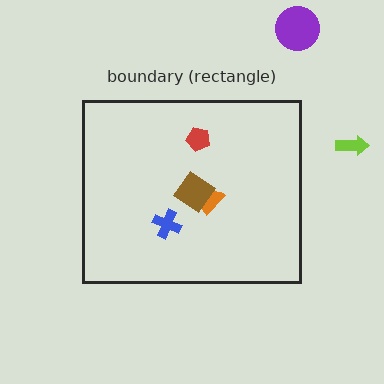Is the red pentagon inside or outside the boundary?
Inside.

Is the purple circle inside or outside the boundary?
Outside.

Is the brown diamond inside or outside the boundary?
Inside.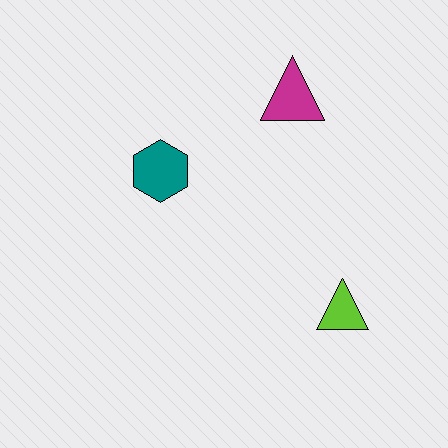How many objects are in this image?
There are 3 objects.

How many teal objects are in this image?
There is 1 teal object.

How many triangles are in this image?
There are 2 triangles.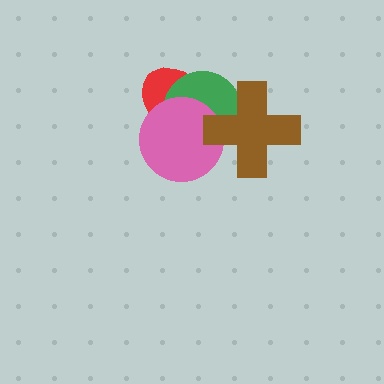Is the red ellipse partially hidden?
Yes, it is partially covered by another shape.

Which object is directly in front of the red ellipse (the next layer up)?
The green circle is directly in front of the red ellipse.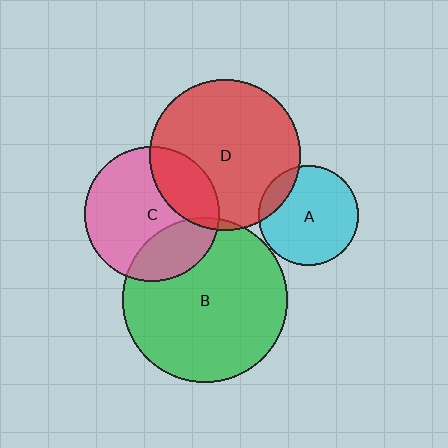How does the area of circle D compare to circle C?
Approximately 1.2 times.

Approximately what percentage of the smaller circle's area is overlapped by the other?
Approximately 5%.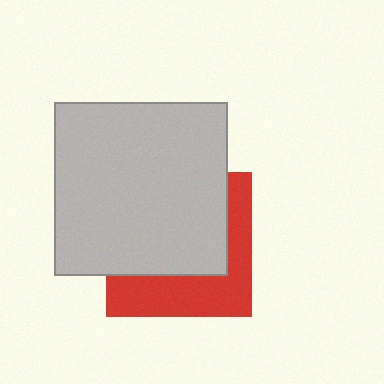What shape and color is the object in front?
The object in front is a light gray square.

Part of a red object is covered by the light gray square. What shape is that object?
It is a square.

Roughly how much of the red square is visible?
A small part of it is visible (roughly 40%).